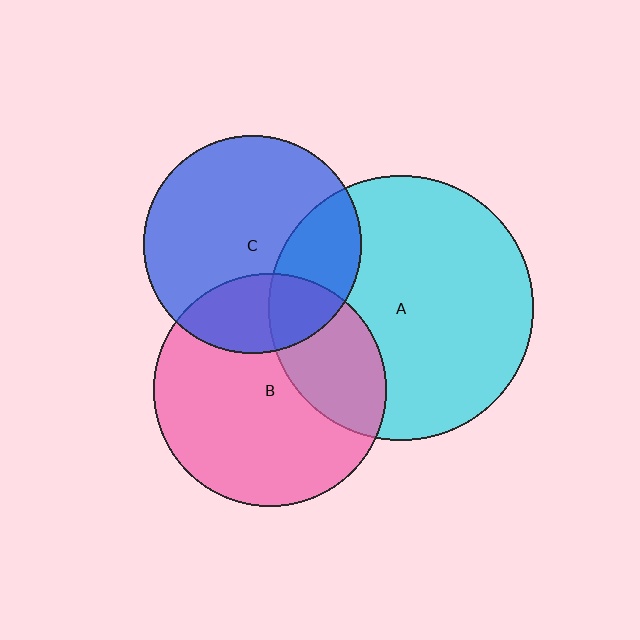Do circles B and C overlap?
Yes.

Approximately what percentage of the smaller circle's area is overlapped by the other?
Approximately 25%.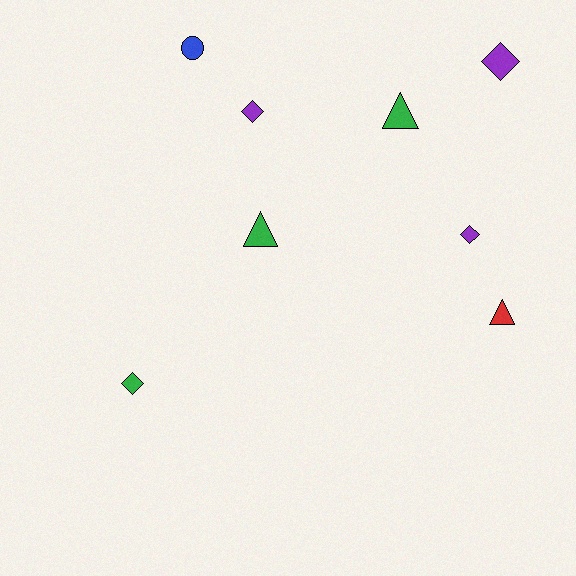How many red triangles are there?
There is 1 red triangle.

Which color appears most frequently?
Green, with 3 objects.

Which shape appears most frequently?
Diamond, with 4 objects.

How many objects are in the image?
There are 8 objects.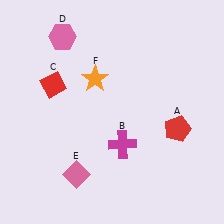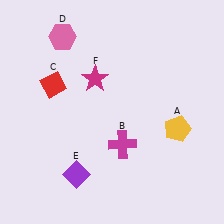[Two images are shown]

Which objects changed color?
A changed from red to yellow. E changed from pink to purple. F changed from orange to magenta.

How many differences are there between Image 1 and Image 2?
There are 3 differences between the two images.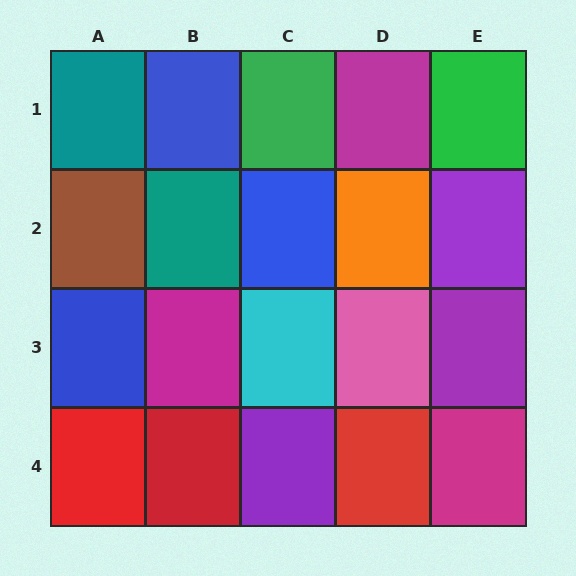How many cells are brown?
1 cell is brown.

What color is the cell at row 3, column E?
Purple.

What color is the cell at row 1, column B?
Blue.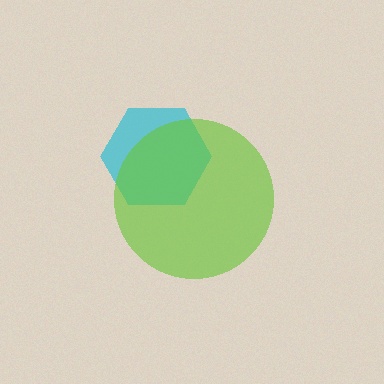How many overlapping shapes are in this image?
There are 2 overlapping shapes in the image.